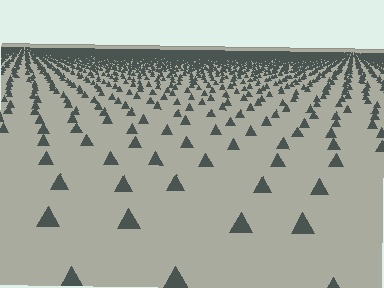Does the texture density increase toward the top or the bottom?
Density increases toward the top.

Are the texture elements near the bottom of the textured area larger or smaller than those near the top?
Larger. Near the bottom, elements are closer to the viewer and appear at a bigger on-screen size.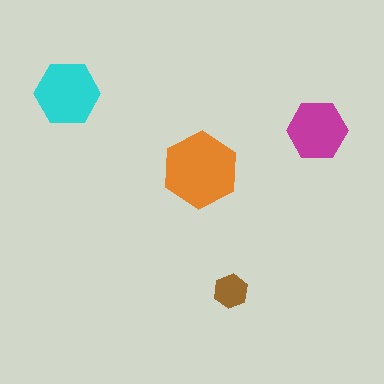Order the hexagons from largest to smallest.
the orange one, the cyan one, the magenta one, the brown one.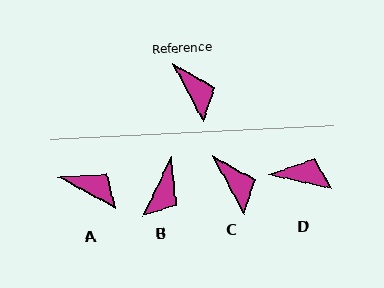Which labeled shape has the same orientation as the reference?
C.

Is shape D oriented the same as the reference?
No, it is off by about 49 degrees.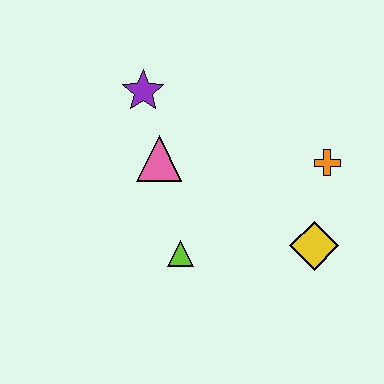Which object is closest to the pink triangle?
The purple star is closest to the pink triangle.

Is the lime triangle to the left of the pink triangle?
No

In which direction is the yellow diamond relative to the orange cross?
The yellow diamond is below the orange cross.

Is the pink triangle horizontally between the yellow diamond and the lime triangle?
No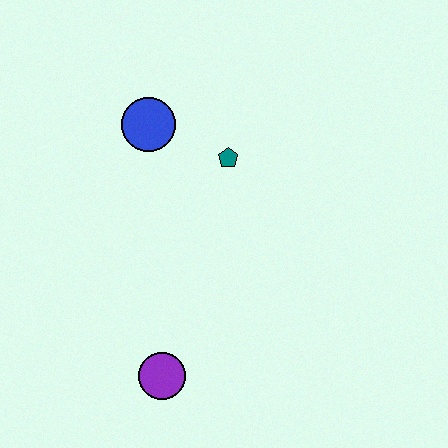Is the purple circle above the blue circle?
No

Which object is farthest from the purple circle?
The blue circle is farthest from the purple circle.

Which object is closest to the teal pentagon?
The blue circle is closest to the teal pentagon.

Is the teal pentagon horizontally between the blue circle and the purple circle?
No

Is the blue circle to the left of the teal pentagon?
Yes